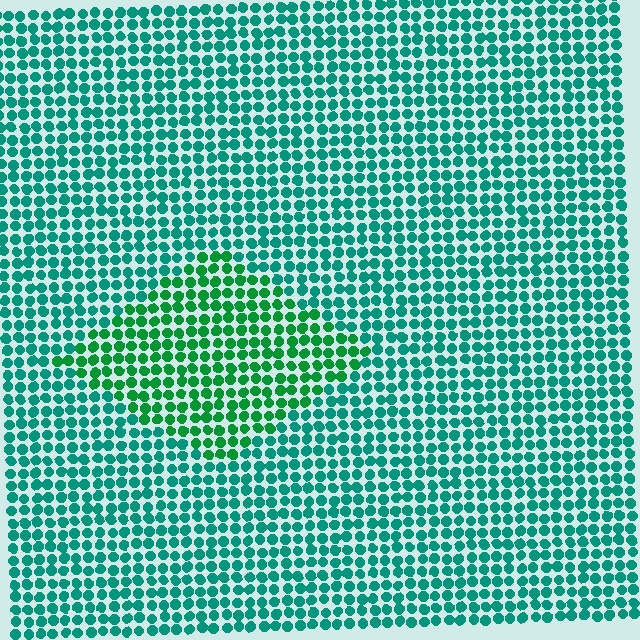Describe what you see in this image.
The image is filled with small teal elements in a uniform arrangement. A diamond-shaped region is visible where the elements are tinted to a slightly different hue, forming a subtle color boundary.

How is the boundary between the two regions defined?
The boundary is defined purely by a slight shift in hue (about 30 degrees). Spacing, size, and orientation are identical on both sides.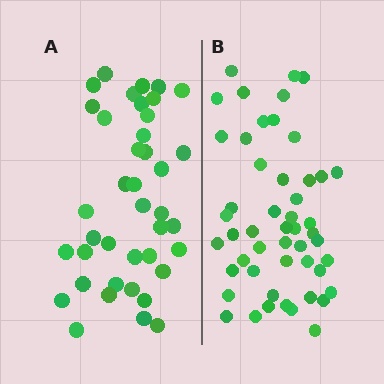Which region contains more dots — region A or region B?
Region B (the right region) has more dots.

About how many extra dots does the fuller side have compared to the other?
Region B has roughly 10 or so more dots than region A.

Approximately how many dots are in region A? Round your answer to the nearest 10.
About 40 dots.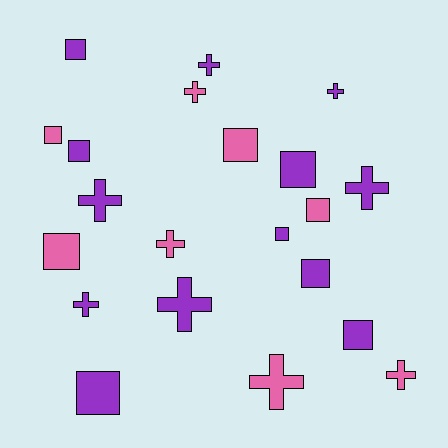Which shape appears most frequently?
Square, with 11 objects.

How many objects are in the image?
There are 21 objects.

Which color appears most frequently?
Purple, with 13 objects.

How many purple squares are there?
There are 7 purple squares.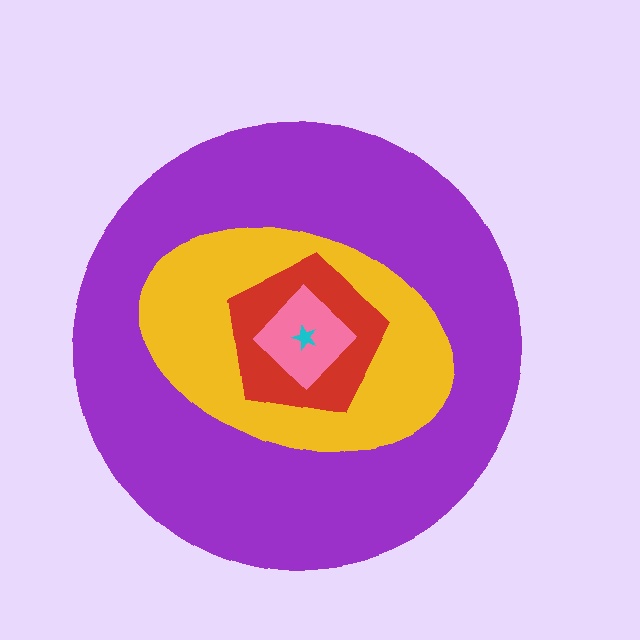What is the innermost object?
The cyan star.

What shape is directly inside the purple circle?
The yellow ellipse.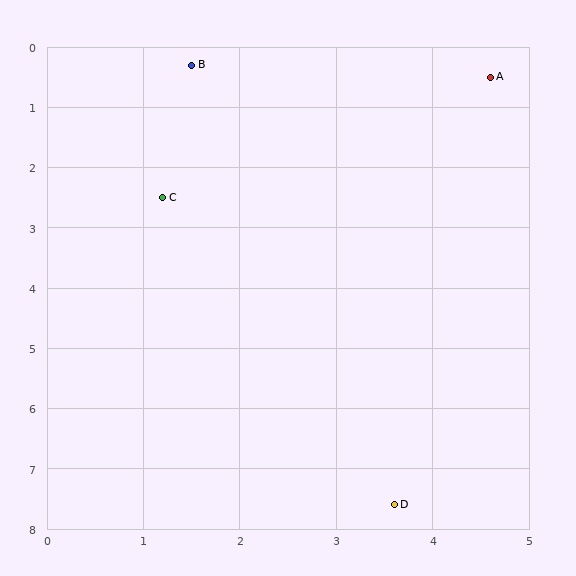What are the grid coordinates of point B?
Point B is at approximately (1.5, 0.3).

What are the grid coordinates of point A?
Point A is at approximately (4.6, 0.5).